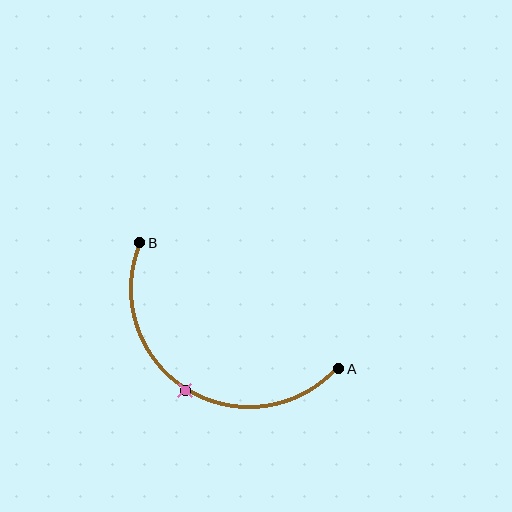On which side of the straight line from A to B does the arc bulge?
The arc bulges below the straight line connecting A and B.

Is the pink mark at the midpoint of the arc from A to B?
Yes. The pink mark lies on the arc at equal arc-length from both A and B — it is the arc midpoint.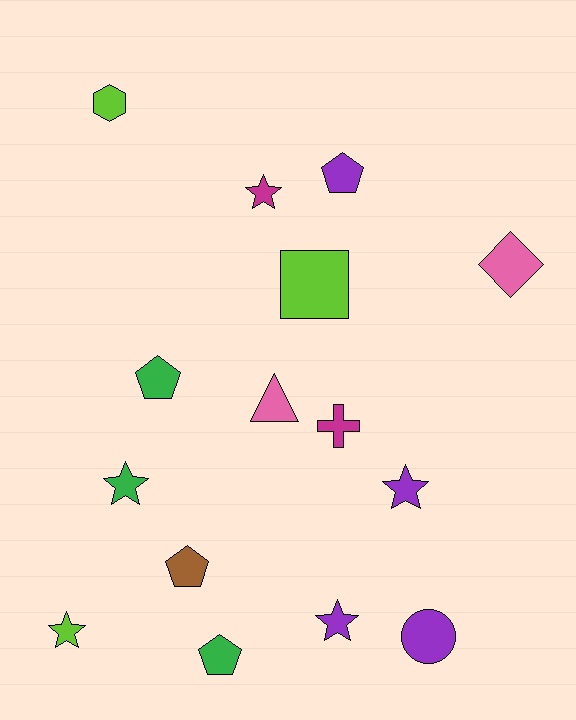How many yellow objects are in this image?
There are no yellow objects.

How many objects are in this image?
There are 15 objects.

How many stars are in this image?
There are 5 stars.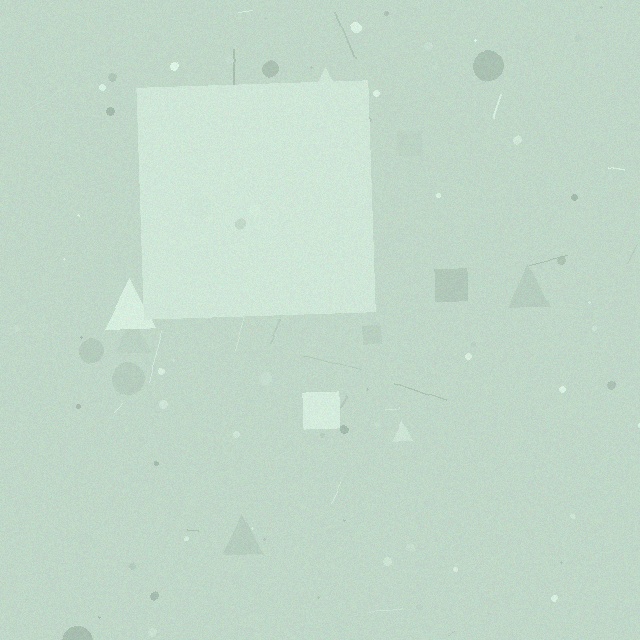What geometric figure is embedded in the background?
A square is embedded in the background.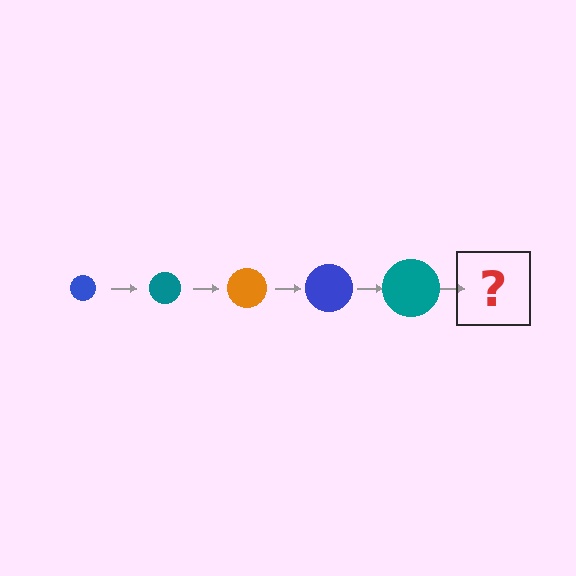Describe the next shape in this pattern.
It should be an orange circle, larger than the previous one.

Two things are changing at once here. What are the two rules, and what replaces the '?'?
The two rules are that the circle grows larger each step and the color cycles through blue, teal, and orange. The '?' should be an orange circle, larger than the previous one.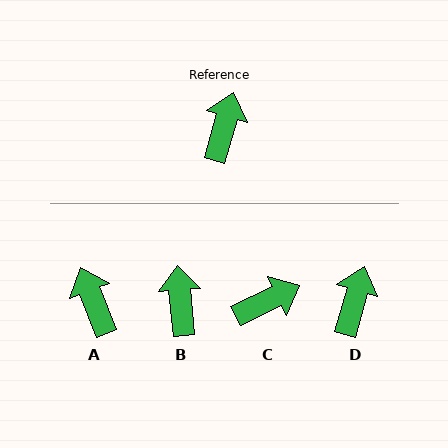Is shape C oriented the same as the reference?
No, it is off by about 48 degrees.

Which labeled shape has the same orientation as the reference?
D.